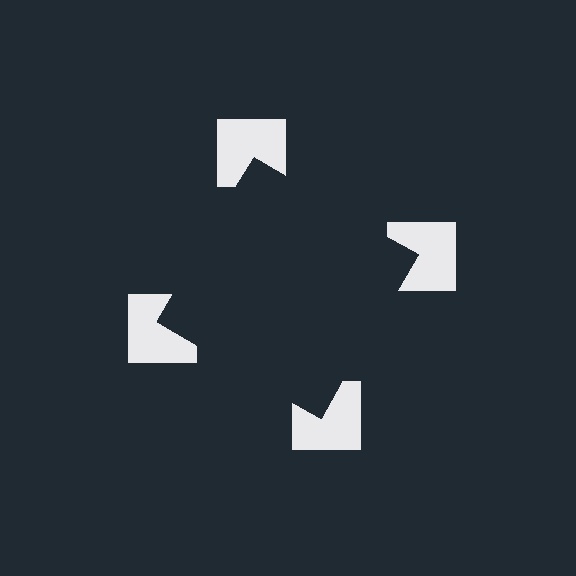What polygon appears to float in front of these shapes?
An illusory square — its edges are inferred from the aligned wedge cuts in the notched squares, not physically drawn.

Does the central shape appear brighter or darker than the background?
It typically appears slightly darker than the background, even though no actual brightness change is drawn.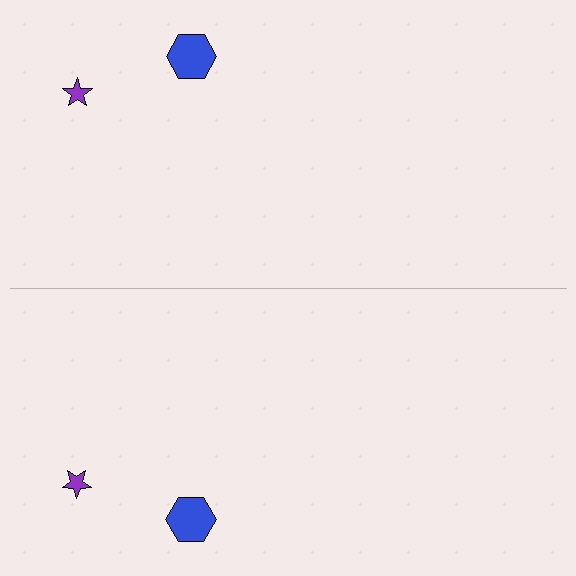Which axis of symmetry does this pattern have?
The pattern has a horizontal axis of symmetry running through the center of the image.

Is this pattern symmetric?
Yes, this pattern has bilateral (reflection) symmetry.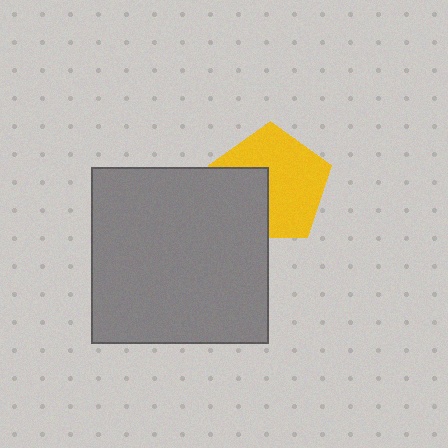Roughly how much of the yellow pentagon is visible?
Most of it is visible (roughly 65%).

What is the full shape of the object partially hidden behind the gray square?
The partially hidden object is a yellow pentagon.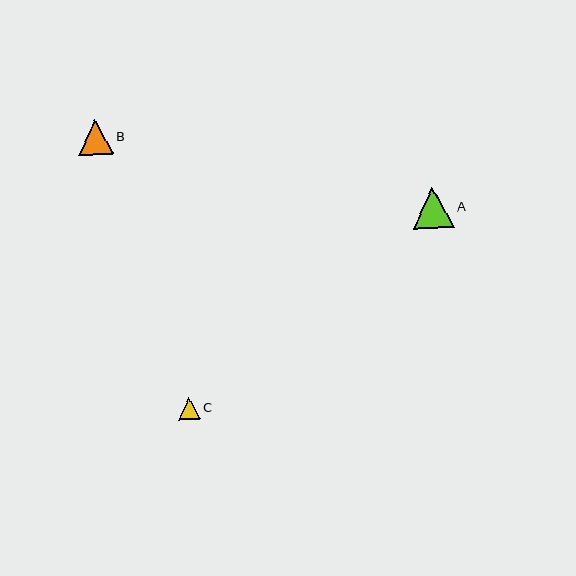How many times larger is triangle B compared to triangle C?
Triangle B is approximately 1.6 times the size of triangle C.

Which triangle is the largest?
Triangle A is the largest with a size of approximately 42 pixels.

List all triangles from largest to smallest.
From largest to smallest: A, B, C.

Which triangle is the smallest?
Triangle C is the smallest with a size of approximately 22 pixels.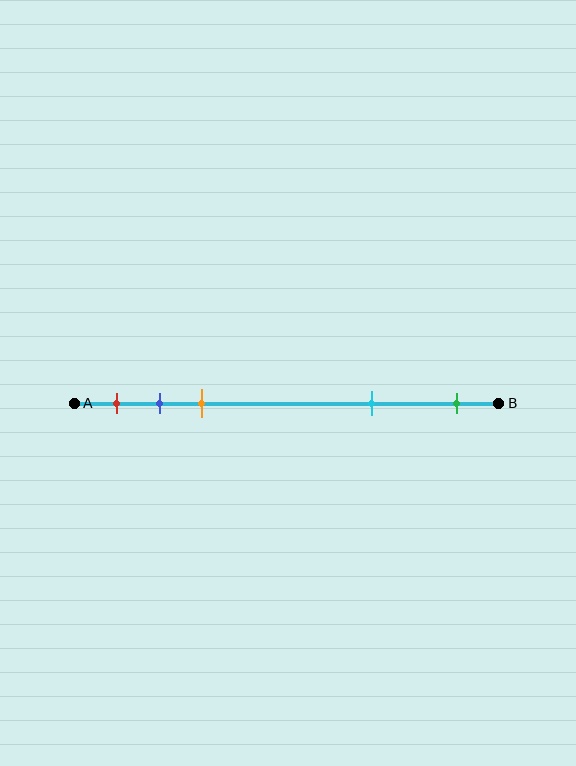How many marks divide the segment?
There are 5 marks dividing the segment.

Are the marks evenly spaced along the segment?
No, the marks are not evenly spaced.